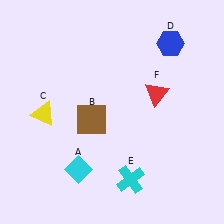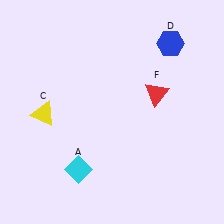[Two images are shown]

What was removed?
The brown square (B), the cyan cross (E) were removed in Image 2.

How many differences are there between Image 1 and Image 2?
There are 2 differences between the two images.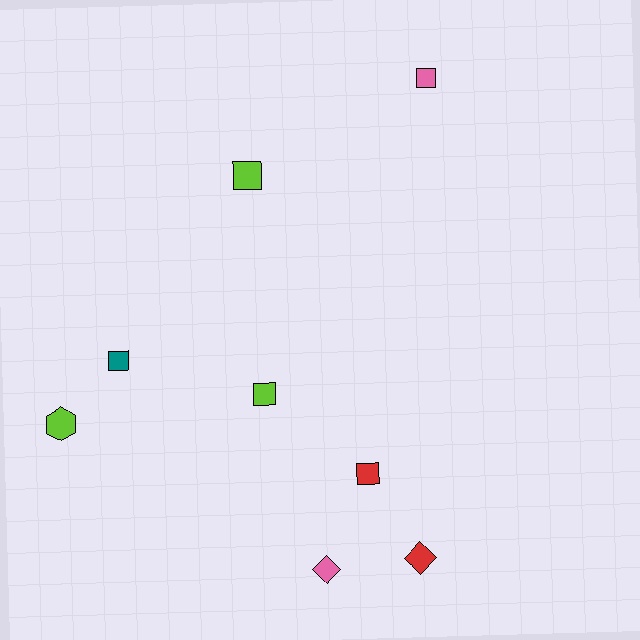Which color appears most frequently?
Lime, with 3 objects.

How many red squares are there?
There is 1 red square.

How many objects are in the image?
There are 8 objects.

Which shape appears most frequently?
Square, with 5 objects.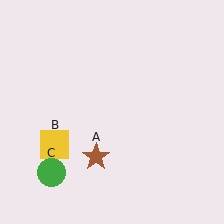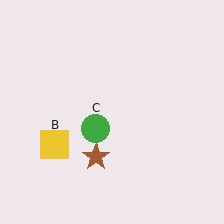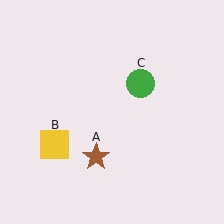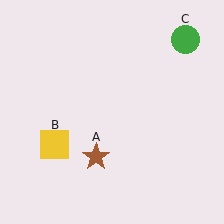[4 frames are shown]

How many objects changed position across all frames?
1 object changed position: green circle (object C).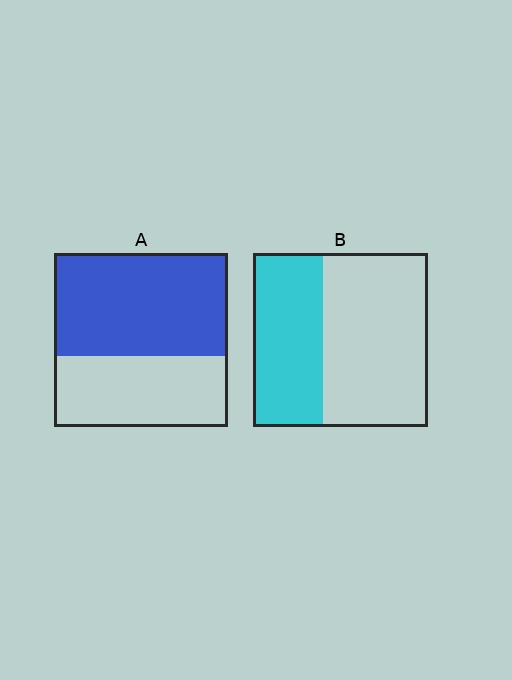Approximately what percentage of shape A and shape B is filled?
A is approximately 60% and B is approximately 40%.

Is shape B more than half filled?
No.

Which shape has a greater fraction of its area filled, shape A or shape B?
Shape A.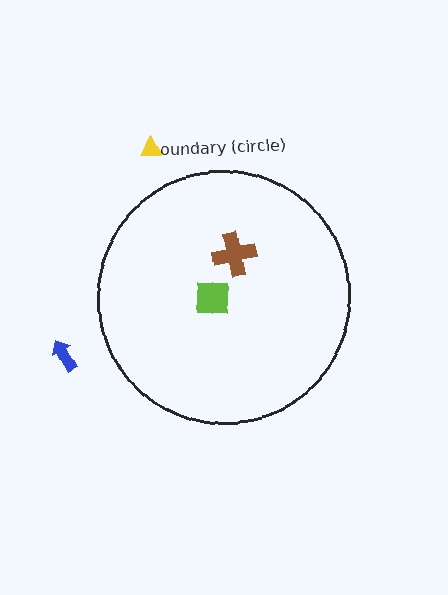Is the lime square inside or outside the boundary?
Inside.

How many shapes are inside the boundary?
2 inside, 2 outside.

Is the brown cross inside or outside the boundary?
Inside.